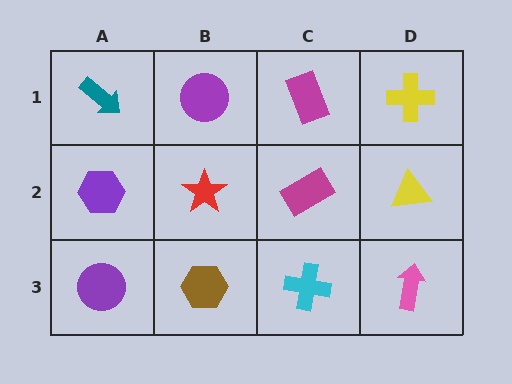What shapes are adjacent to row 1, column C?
A magenta rectangle (row 2, column C), a purple circle (row 1, column B), a yellow cross (row 1, column D).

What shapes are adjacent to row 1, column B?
A red star (row 2, column B), a teal arrow (row 1, column A), a magenta rectangle (row 1, column C).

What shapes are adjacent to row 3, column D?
A yellow triangle (row 2, column D), a cyan cross (row 3, column C).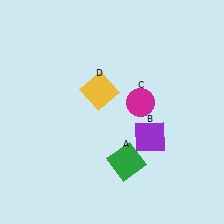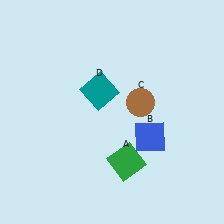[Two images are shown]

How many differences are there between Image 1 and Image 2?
There are 3 differences between the two images.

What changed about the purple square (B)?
In Image 1, B is purple. In Image 2, it changed to blue.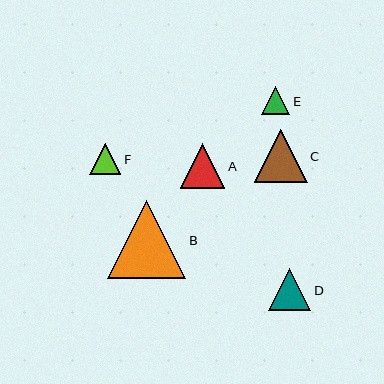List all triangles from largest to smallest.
From largest to smallest: B, C, A, D, F, E.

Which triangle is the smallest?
Triangle E is the smallest with a size of approximately 28 pixels.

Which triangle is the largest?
Triangle B is the largest with a size of approximately 78 pixels.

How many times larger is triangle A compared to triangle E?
Triangle A is approximately 1.6 times the size of triangle E.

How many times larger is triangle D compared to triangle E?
Triangle D is approximately 1.5 times the size of triangle E.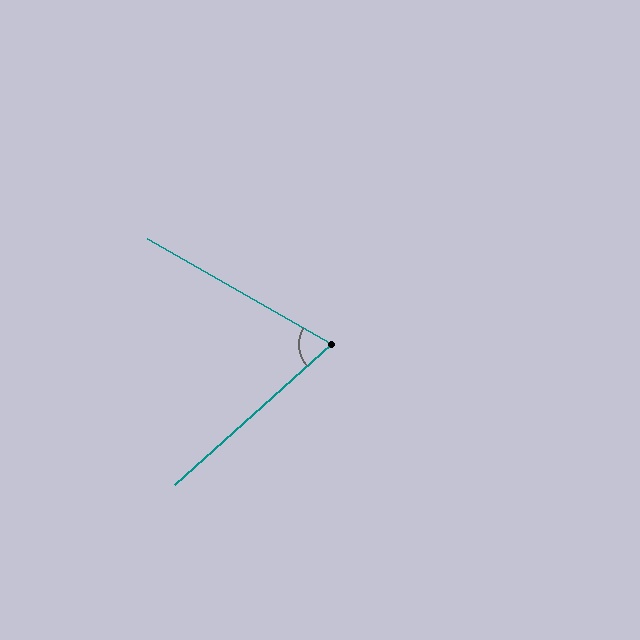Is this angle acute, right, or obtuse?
It is acute.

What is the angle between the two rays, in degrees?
Approximately 71 degrees.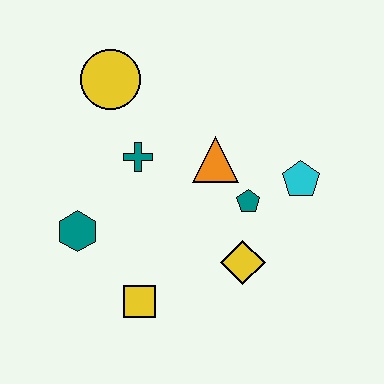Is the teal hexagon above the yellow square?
Yes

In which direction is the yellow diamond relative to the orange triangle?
The yellow diamond is below the orange triangle.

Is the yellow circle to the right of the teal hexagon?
Yes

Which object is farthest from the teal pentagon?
The yellow circle is farthest from the teal pentagon.